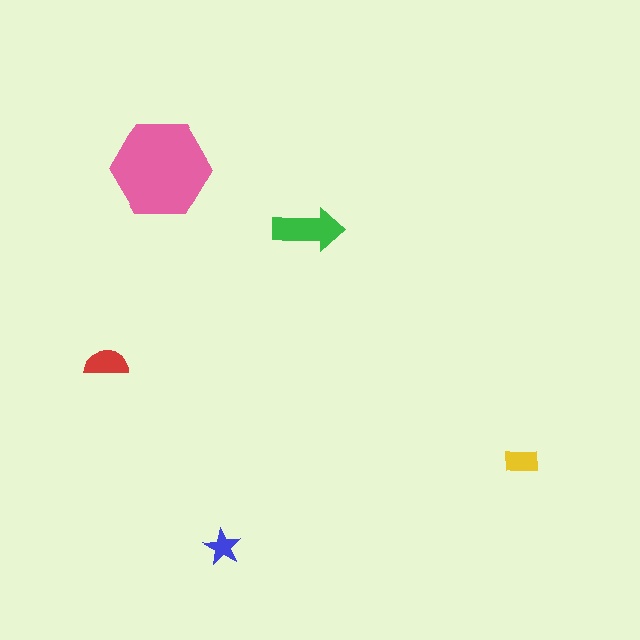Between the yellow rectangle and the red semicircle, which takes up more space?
The red semicircle.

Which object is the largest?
The pink hexagon.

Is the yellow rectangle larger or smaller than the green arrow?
Smaller.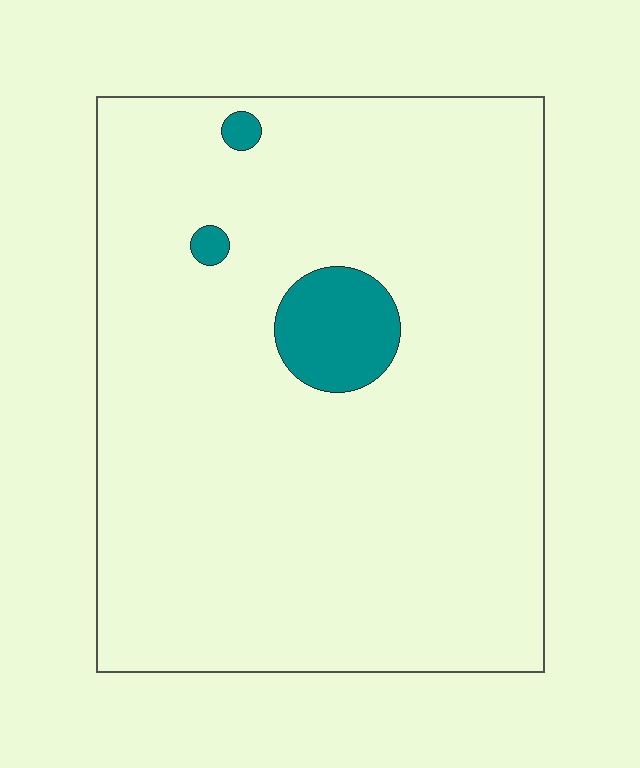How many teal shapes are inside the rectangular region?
3.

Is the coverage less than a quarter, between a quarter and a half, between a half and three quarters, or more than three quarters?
Less than a quarter.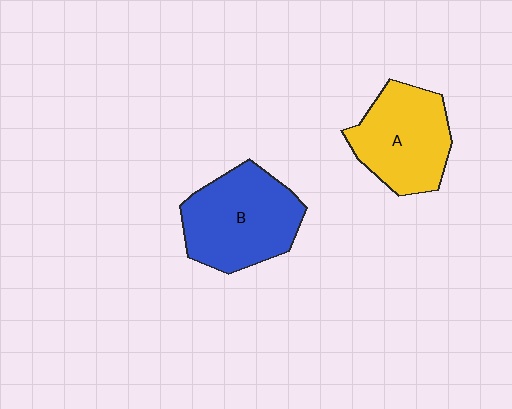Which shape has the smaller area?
Shape A (yellow).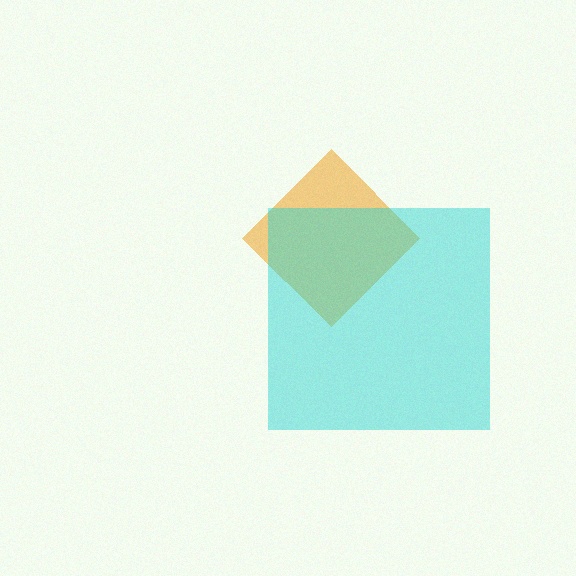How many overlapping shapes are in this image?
There are 2 overlapping shapes in the image.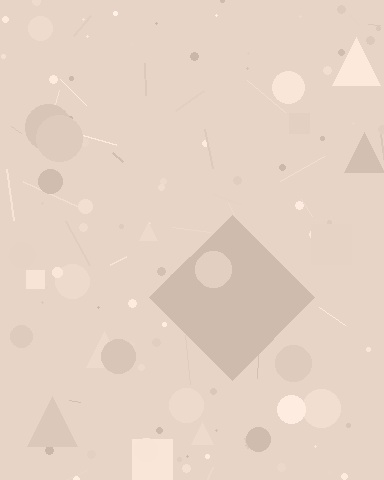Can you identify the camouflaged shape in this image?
The camouflaged shape is a diamond.